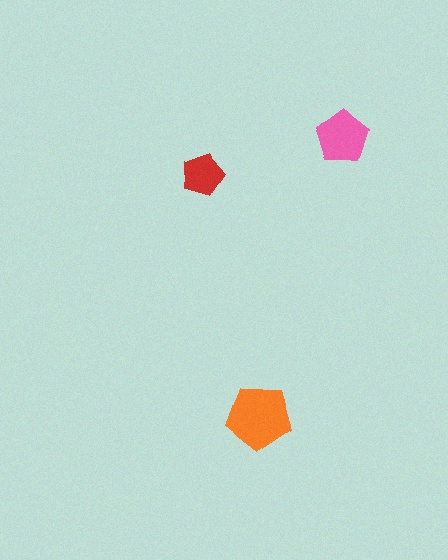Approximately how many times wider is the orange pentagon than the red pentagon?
About 1.5 times wider.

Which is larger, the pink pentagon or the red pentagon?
The pink one.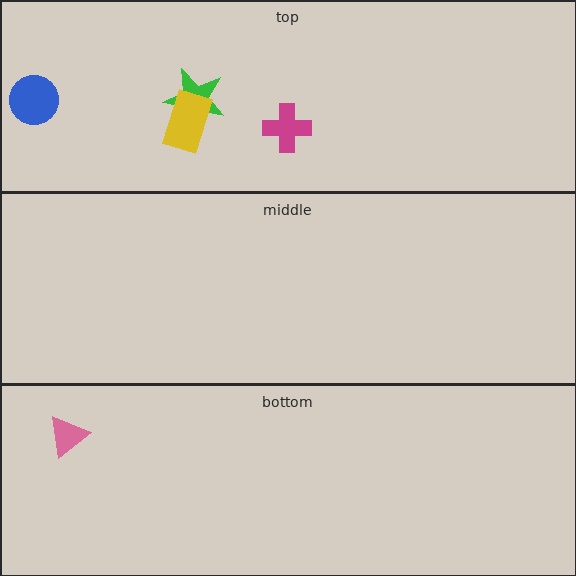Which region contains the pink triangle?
The bottom region.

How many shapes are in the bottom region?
1.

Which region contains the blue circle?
The top region.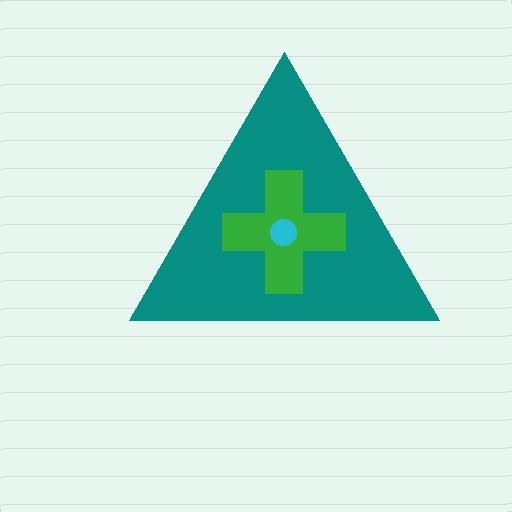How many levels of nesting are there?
3.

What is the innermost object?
The cyan circle.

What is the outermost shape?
The teal triangle.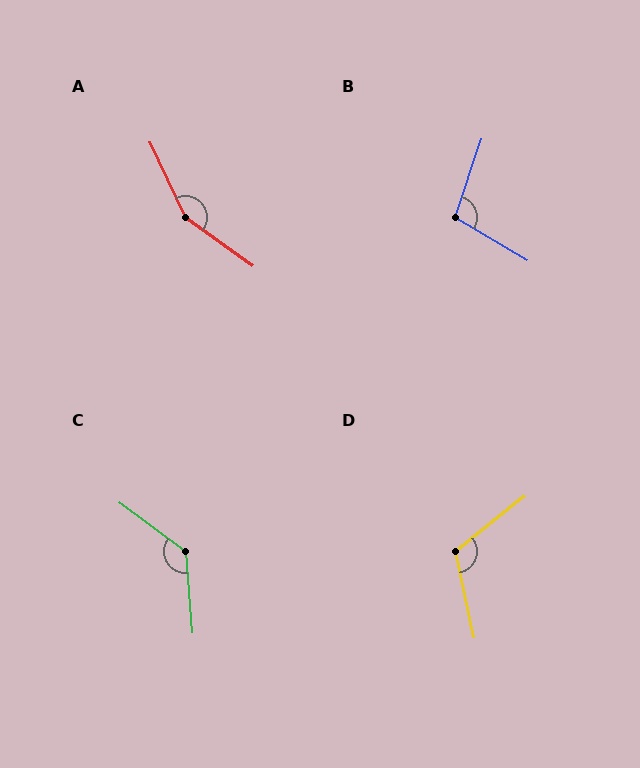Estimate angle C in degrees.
Approximately 131 degrees.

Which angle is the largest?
A, at approximately 151 degrees.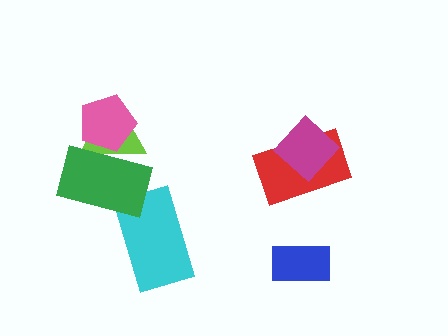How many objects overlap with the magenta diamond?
1 object overlaps with the magenta diamond.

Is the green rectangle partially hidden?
Yes, it is partially covered by another shape.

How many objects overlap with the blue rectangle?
0 objects overlap with the blue rectangle.